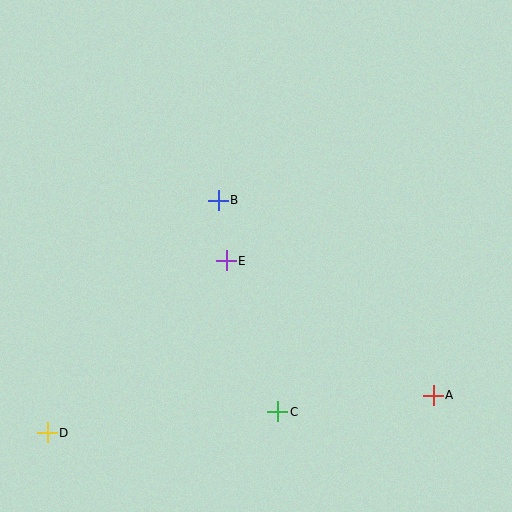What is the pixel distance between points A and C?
The distance between A and C is 157 pixels.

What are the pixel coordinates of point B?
Point B is at (218, 200).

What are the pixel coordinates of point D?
Point D is at (47, 433).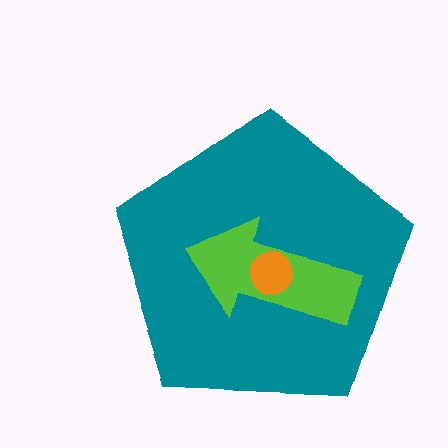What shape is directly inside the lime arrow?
The orange circle.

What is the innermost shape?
The orange circle.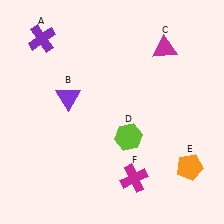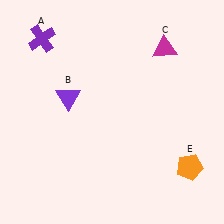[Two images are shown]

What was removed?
The magenta cross (F), the lime hexagon (D) were removed in Image 2.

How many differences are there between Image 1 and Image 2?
There are 2 differences between the two images.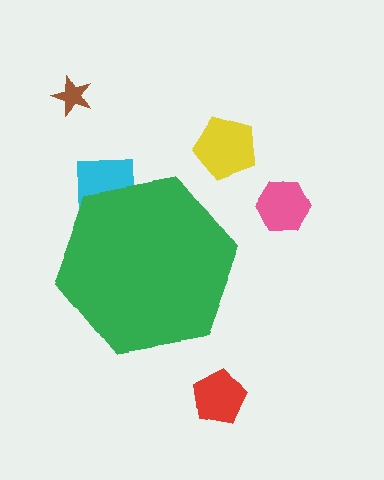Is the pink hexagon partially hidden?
No, the pink hexagon is fully visible.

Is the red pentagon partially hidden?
No, the red pentagon is fully visible.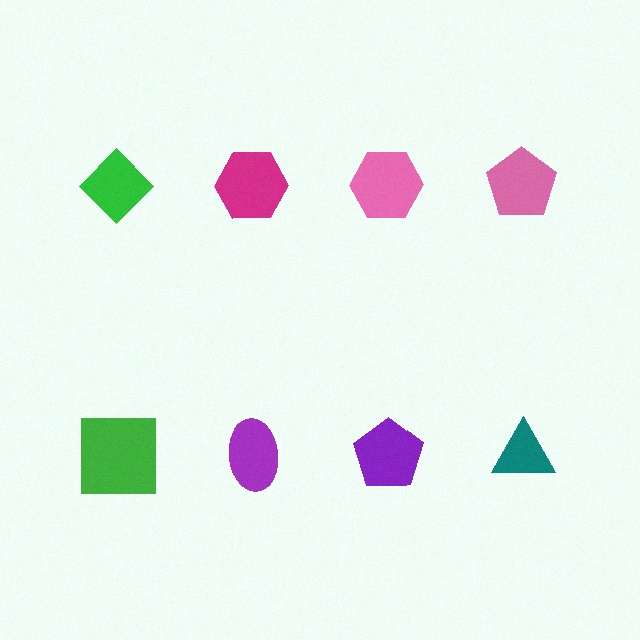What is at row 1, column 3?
A pink hexagon.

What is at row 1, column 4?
A pink pentagon.